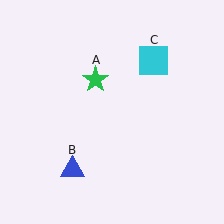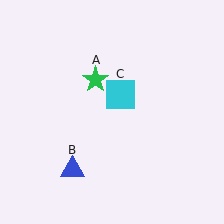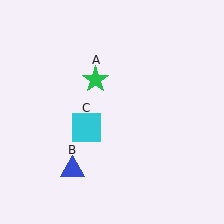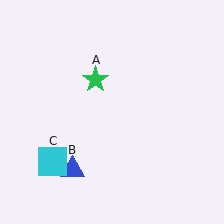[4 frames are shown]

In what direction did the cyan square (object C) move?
The cyan square (object C) moved down and to the left.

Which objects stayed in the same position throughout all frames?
Green star (object A) and blue triangle (object B) remained stationary.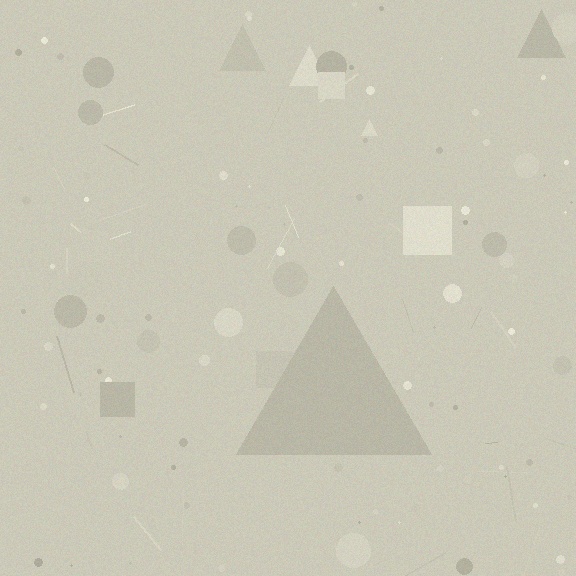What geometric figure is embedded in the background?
A triangle is embedded in the background.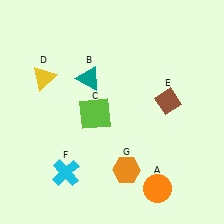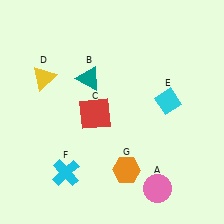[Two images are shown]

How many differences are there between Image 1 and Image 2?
There are 3 differences between the two images.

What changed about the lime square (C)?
In Image 1, C is lime. In Image 2, it changed to red.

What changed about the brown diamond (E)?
In Image 1, E is brown. In Image 2, it changed to cyan.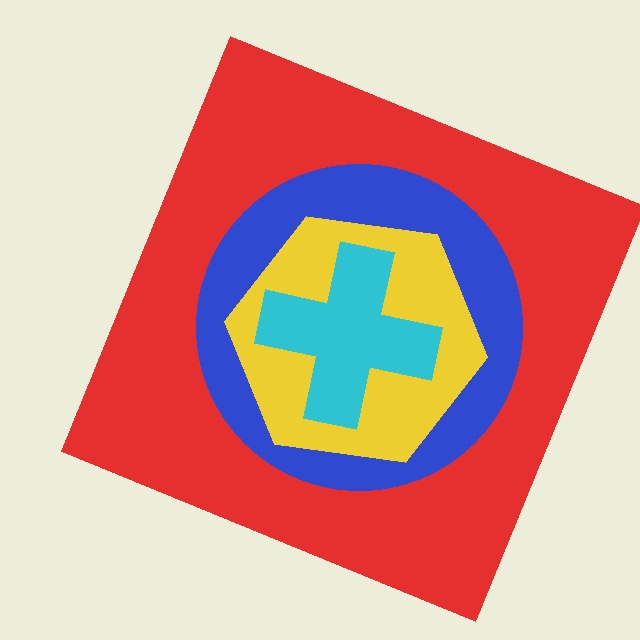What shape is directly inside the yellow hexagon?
The cyan cross.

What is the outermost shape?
The red square.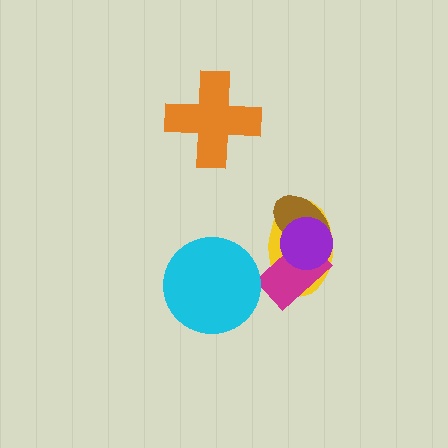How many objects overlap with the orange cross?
0 objects overlap with the orange cross.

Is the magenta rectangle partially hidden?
Yes, it is partially covered by another shape.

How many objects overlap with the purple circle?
3 objects overlap with the purple circle.